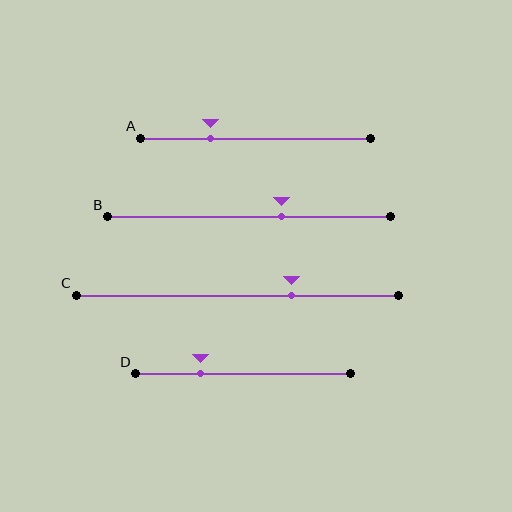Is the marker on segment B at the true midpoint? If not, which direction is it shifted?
No, the marker on segment B is shifted to the right by about 11% of the segment length.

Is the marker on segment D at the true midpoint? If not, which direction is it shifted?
No, the marker on segment D is shifted to the left by about 20% of the segment length.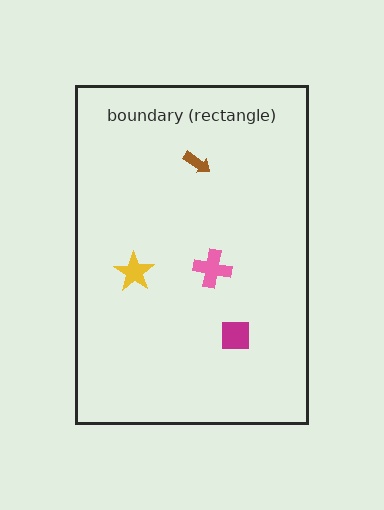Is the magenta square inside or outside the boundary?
Inside.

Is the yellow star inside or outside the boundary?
Inside.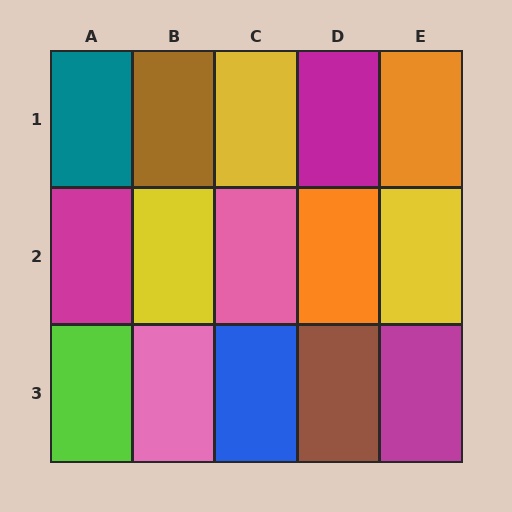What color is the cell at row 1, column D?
Magenta.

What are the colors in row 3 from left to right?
Lime, pink, blue, brown, magenta.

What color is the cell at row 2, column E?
Yellow.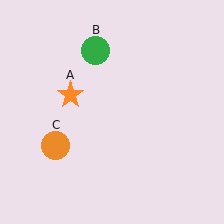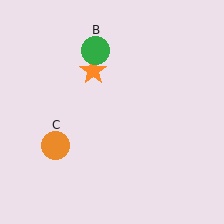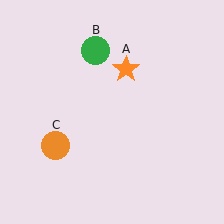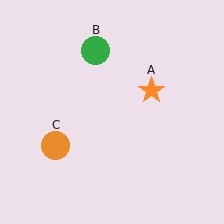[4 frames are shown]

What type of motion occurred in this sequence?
The orange star (object A) rotated clockwise around the center of the scene.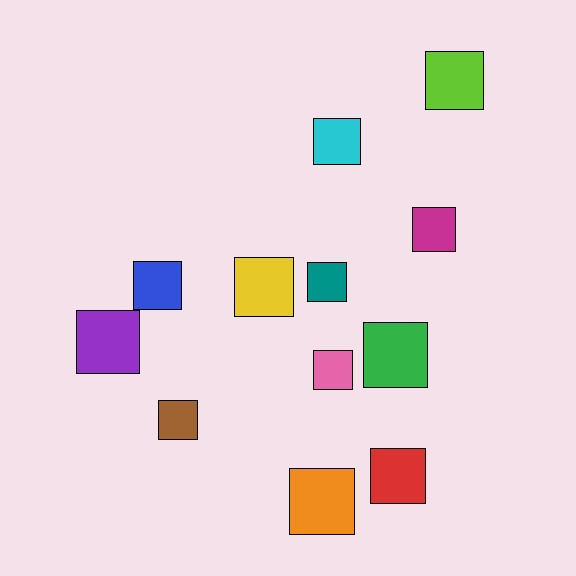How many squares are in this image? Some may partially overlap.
There are 12 squares.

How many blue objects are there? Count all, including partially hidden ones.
There is 1 blue object.